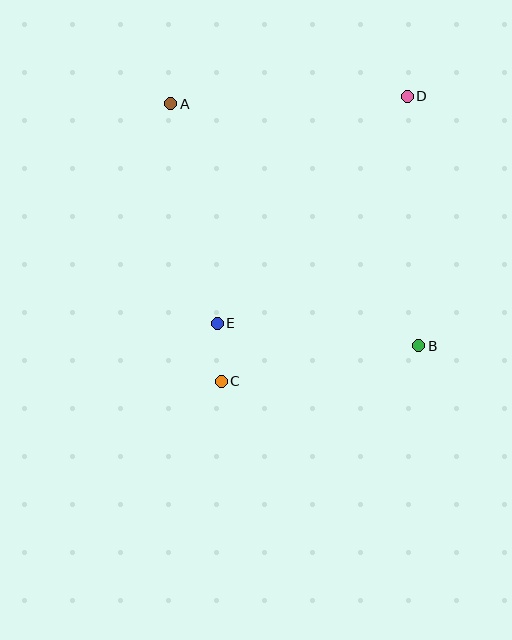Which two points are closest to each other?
Points C and E are closest to each other.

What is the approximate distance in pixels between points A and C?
The distance between A and C is approximately 282 pixels.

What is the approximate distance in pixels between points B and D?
The distance between B and D is approximately 250 pixels.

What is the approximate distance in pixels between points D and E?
The distance between D and E is approximately 296 pixels.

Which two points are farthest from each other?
Points A and B are farthest from each other.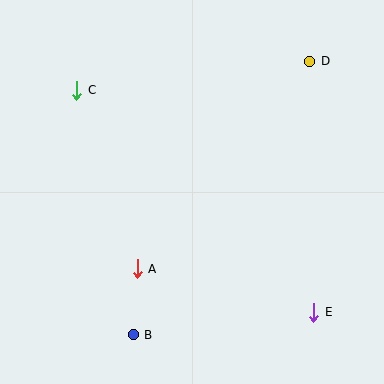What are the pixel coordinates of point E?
Point E is at (314, 312).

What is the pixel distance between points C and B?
The distance between C and B is 251 pixels.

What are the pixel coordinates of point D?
Point D is at (310, 61).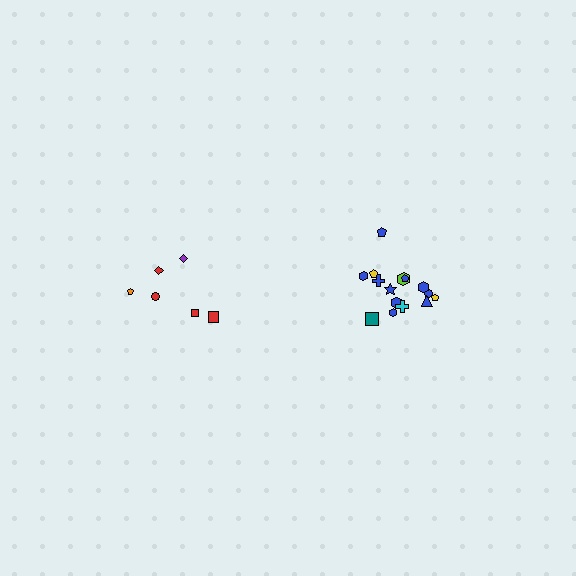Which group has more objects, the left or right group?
The right group.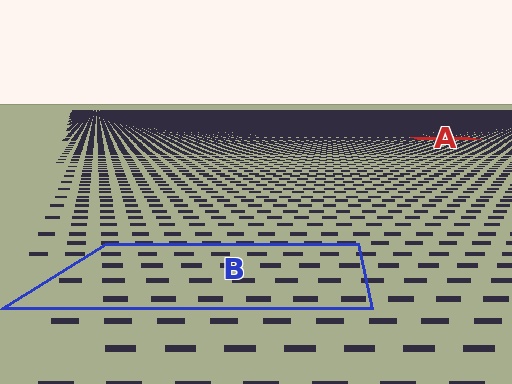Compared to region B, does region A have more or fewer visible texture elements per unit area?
Region A has more texture elements per unit area — they are packed more densely because it is farther away.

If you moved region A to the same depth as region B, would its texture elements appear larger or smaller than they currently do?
They would appear larger. At a closer depth, the same texture elements are projected at a bigger on-screen size.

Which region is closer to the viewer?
Region B is closer. The texture elements there are larger and more spread out.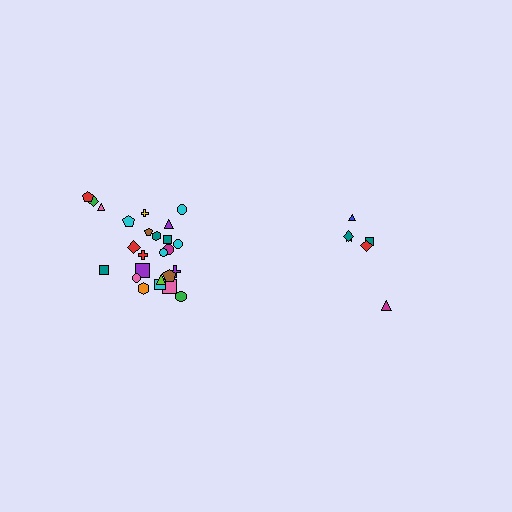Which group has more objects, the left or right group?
The left group.